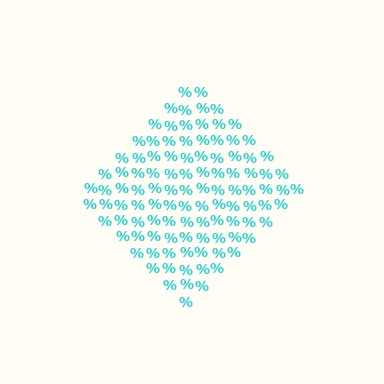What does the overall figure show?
The overall figure shows a diamond.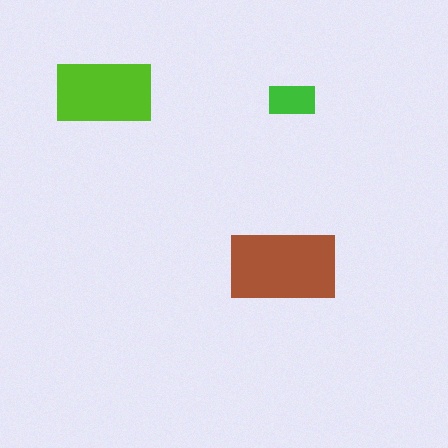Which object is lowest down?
The brown rectangle is bottommost.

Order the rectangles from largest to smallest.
the brown one, the lime one, the green one.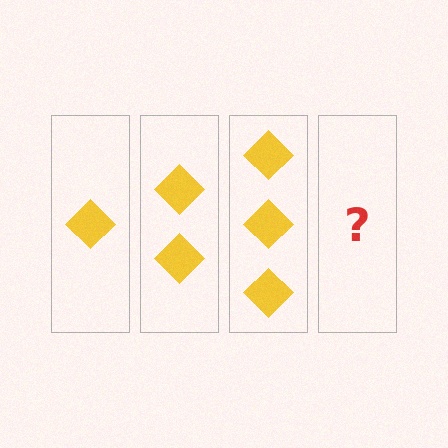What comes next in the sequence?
The next element should be 4 diamonds.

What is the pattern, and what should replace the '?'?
The pattern is that each step adds one more diamond. The '?' should be 4 diamonds.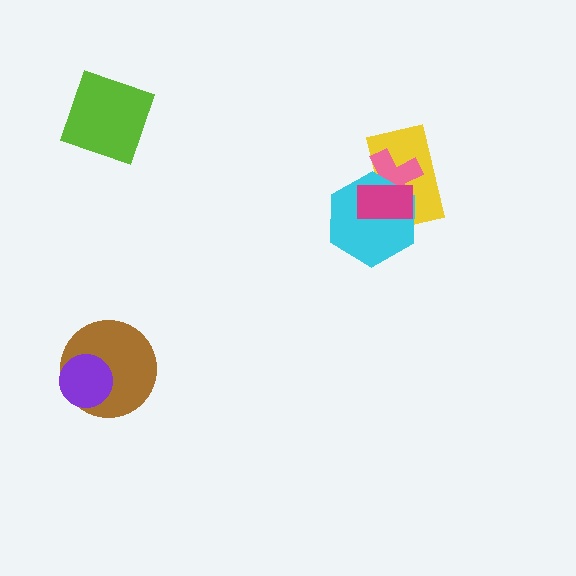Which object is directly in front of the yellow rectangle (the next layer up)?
The pink cross is directly in front of the yellow rectangle.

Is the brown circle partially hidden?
Yes, it is partially covered by another shape.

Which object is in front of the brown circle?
The purple circle is in front of the brown circle.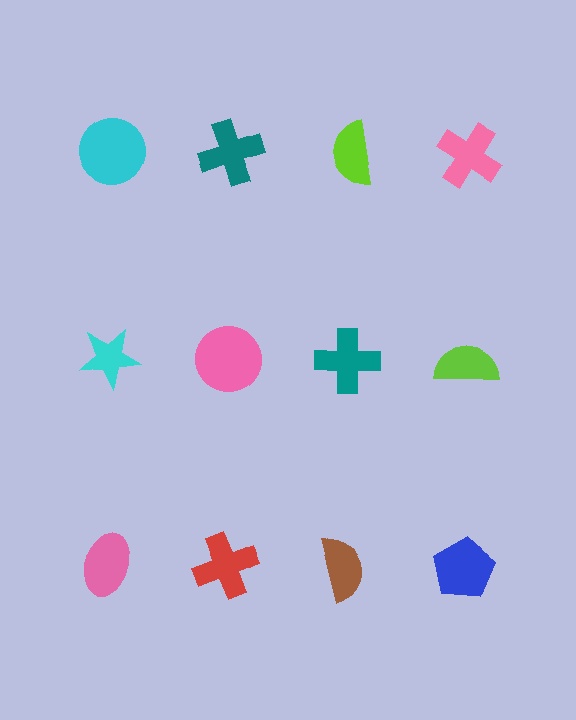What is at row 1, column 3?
A lime semicircle.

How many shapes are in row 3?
4 shapes.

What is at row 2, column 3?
A teal cross.